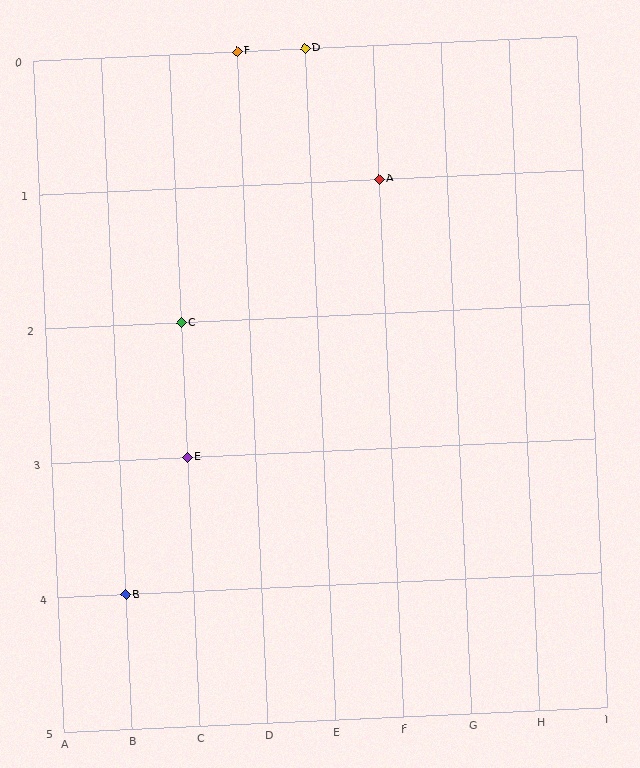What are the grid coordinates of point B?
Point B is at grid coordinates (B, 4).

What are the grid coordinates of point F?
Point F is at grid coordinates (D, 0).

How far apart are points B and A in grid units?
Points B and A are 4 columns and 3 rows apart (about 5.0 grid units diagonally).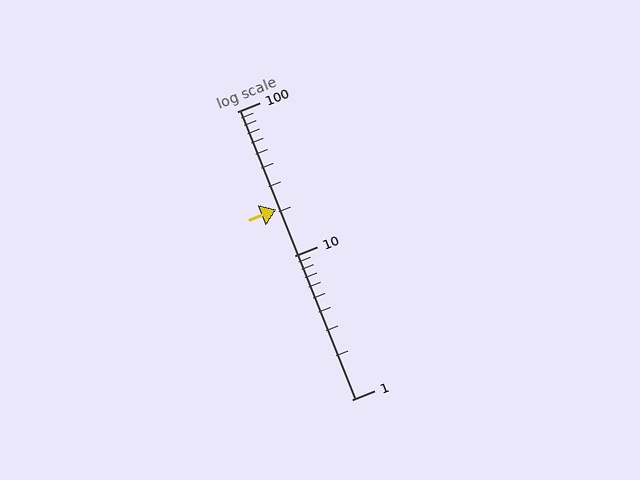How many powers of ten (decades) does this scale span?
The scale spans 2 decades, from 1 to 100.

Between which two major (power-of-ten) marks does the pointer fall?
The pointer is between 10 and 100.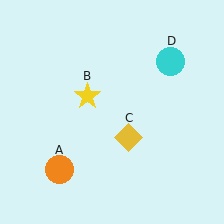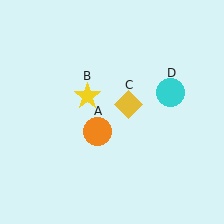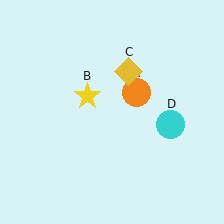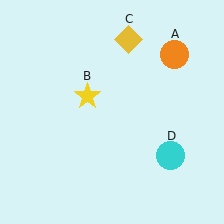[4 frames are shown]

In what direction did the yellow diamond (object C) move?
The yellow diamond (object C) moved up.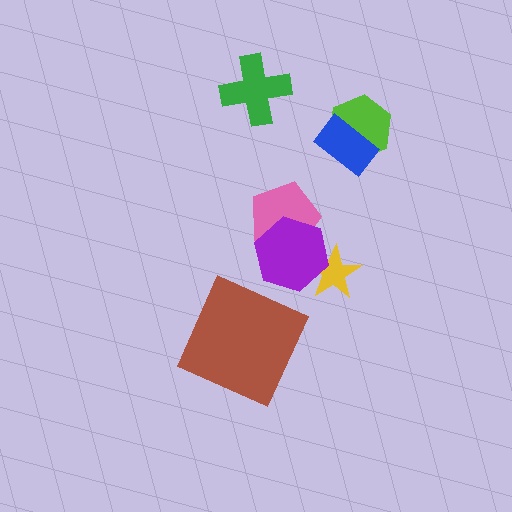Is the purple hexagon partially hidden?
No, no other shape covers it.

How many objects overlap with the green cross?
0 objects overlap with the green cross.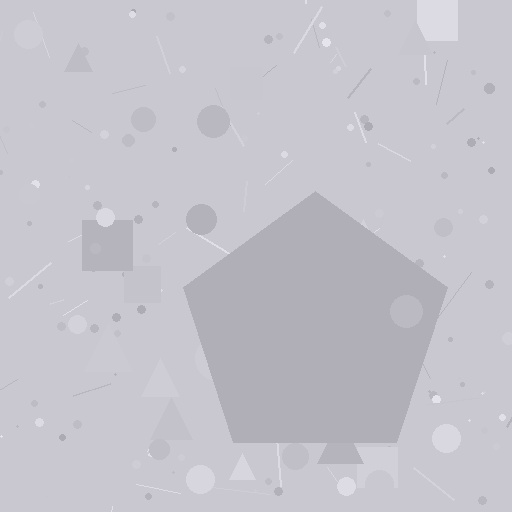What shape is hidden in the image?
A pentagon is hidden in the image.